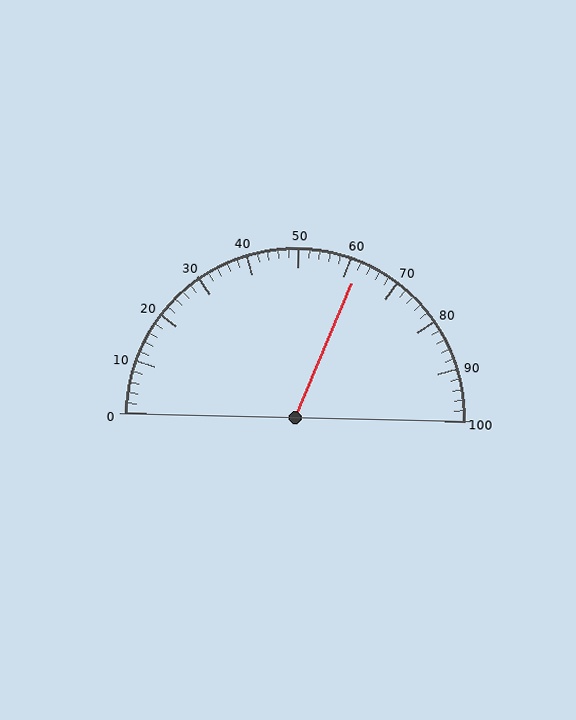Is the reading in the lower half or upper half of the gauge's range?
The reading is in the upper half of the range (0 to 100).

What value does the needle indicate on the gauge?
The needle indicates approximately 62.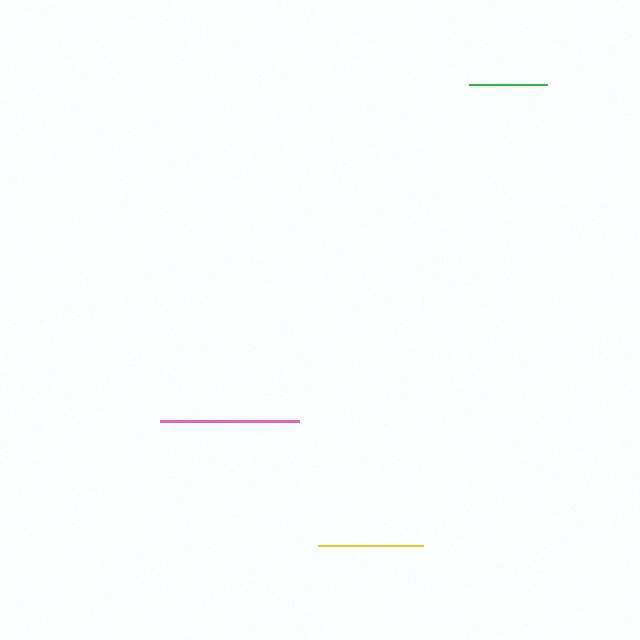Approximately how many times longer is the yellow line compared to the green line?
The yellow line is approximately 1.4 times the length of the green line.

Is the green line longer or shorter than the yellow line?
The yellow line is longer than the green line.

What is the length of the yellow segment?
The yellow segment is approximately 104 pixels long.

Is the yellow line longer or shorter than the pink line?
The pink line is longer than the yellow line.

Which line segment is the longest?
The pink line is the longest at approximately 139 pixels.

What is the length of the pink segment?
The pink segment is approximately 139 pixels long.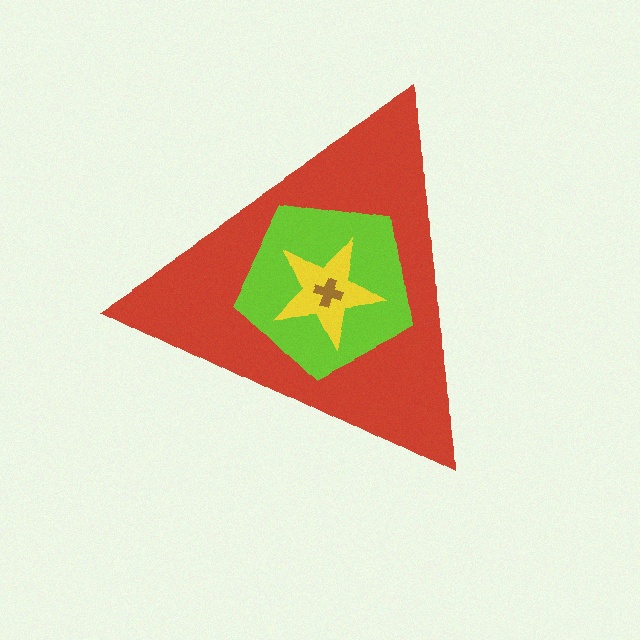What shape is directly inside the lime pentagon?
The yellow star.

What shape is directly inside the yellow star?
The brown cross.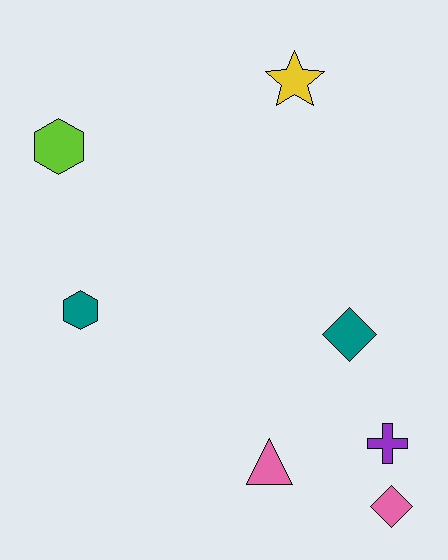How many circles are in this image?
There are no circles.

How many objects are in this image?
There are 7 objects.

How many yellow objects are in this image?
There is 1 yellow object.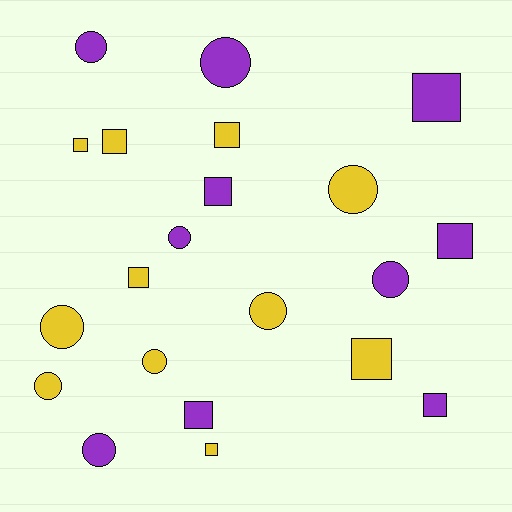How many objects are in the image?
There are 21 objects.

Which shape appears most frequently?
Square, with 11 objects.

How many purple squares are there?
There are 5 purple squares.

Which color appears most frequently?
Yellow, with 11 objects.